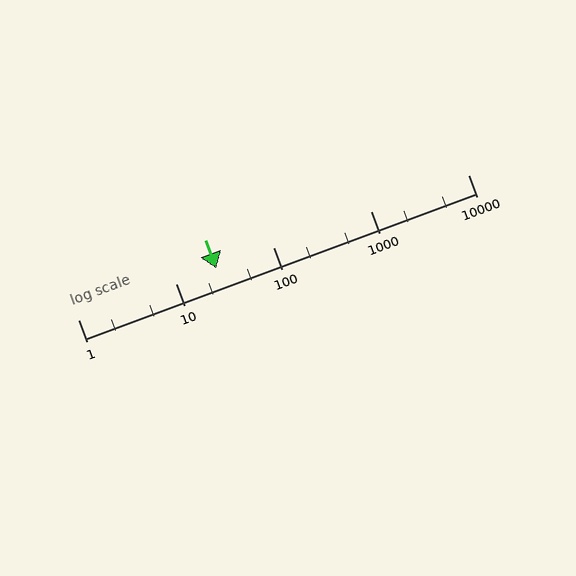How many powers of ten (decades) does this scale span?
The scale spans 4 decades, from 1 to 10000.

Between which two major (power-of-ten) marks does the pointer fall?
The pointer is between 10 and 100.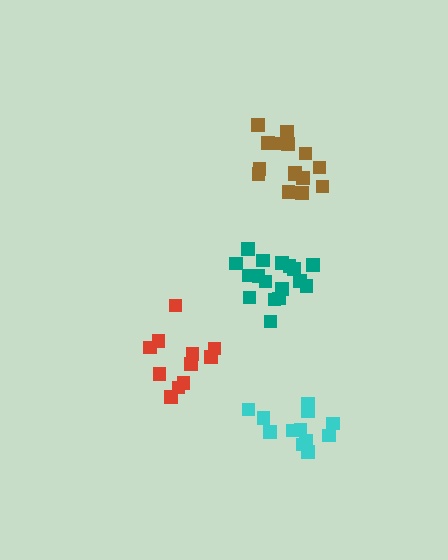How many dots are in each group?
Group 1: 17 dots, Group 2: 15 dots, Group 3: 11 dots, Group 4: 12 dots (55 total).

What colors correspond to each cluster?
The clusters are colored: teal, brown, red, cyan.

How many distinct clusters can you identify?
There are 4 distinct clusters.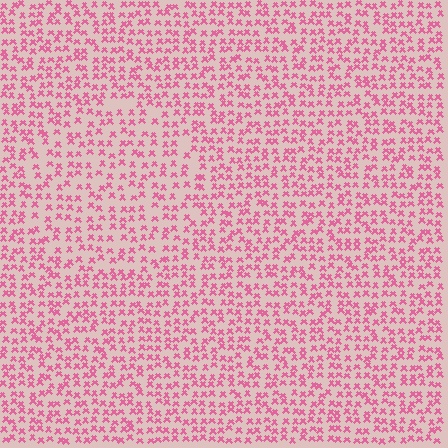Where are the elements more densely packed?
The elements are more densely packed outside the circle boundary.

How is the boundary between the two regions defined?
The boundary is defined by a change in element density (approximately 1.4x ratio). All elements are the same color, size, and shape.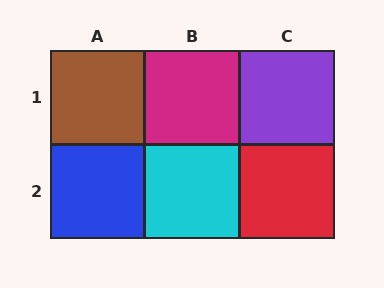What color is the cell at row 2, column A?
Blue.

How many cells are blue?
1 cell is blue.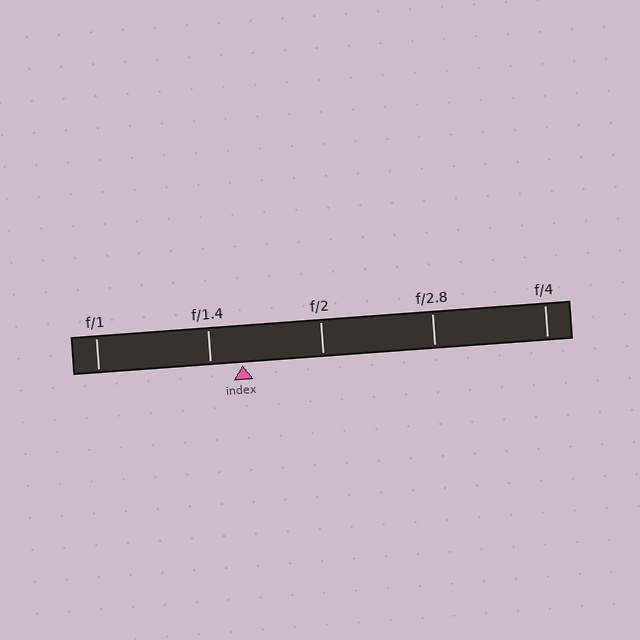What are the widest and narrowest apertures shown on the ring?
The widest aperture shown is f/1 and the narrowest is f/4.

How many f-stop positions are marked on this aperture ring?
There are 5 f-stop positions marked.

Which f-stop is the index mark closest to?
The index mark is closest to f/1.4.